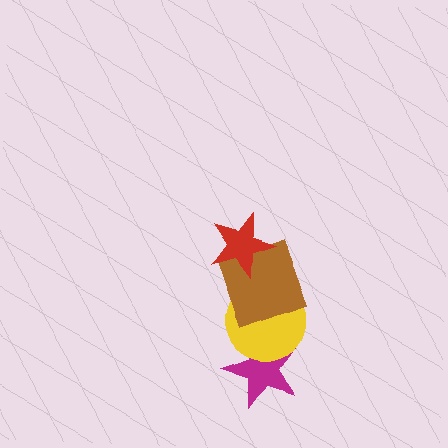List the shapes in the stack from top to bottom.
From top to bottom: the red star, the brown square, the yellow circle, the magenta star.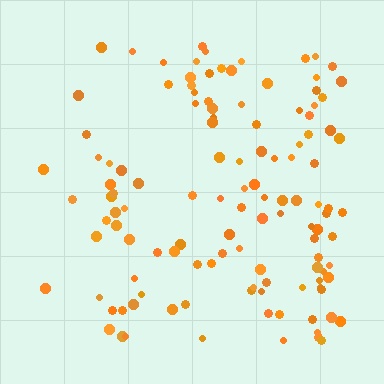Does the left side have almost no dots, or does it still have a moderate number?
Still a moderate number, just noticeably fewer than the right.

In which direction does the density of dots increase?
From left to right, with the right side densest.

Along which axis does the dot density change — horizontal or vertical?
Horizontal.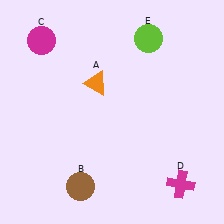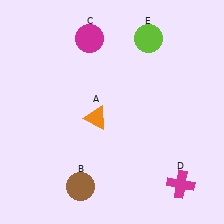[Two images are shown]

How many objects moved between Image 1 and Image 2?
2 objects moved between the two images.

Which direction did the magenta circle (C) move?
The magenta circle (C) moved right.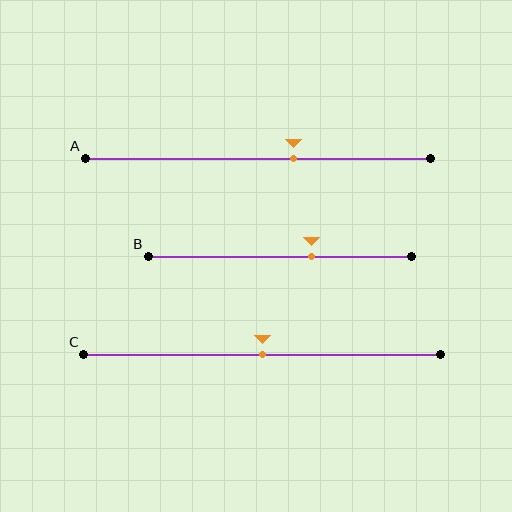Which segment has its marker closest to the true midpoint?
Segment C has its marker closest to the true midpoint.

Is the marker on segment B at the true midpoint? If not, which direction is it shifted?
No, the marker on segment B is shifted to the right by about 12% of the segment length.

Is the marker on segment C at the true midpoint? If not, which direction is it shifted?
Yes, the marker on segment C is at the true midpoint.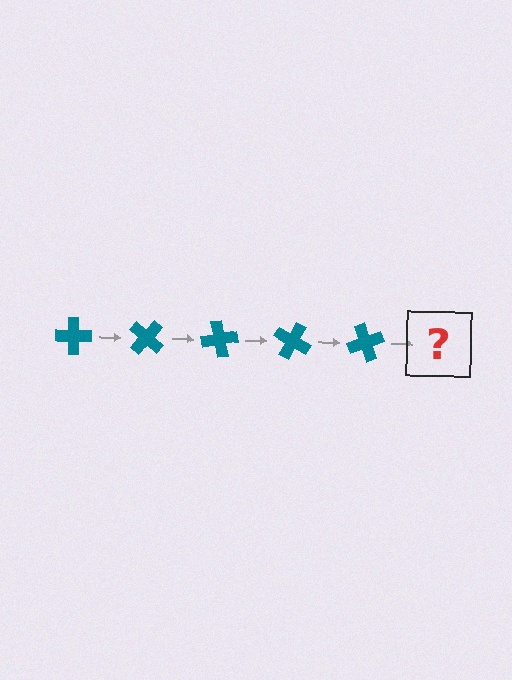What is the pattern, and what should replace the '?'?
The pattern is that the cross rotates 40 degrees each step. The '?' should be a teal cross rotated 200 degrees.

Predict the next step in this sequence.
The next step is a teal cross rotated 200 degrees.